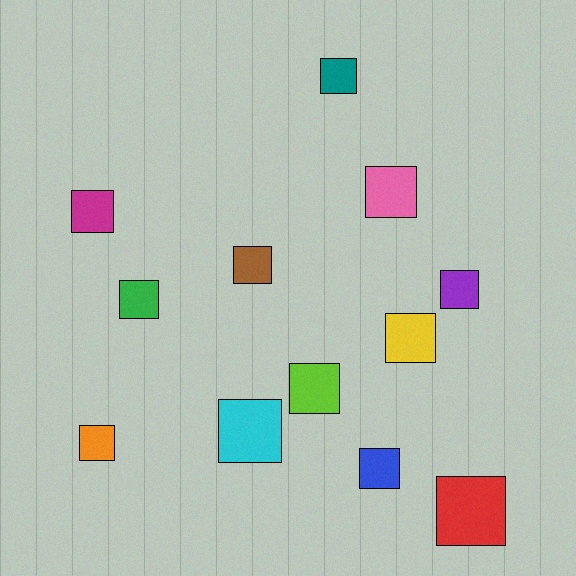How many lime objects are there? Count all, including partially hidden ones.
There is 1 lime object.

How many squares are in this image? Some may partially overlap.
There are 12 squares.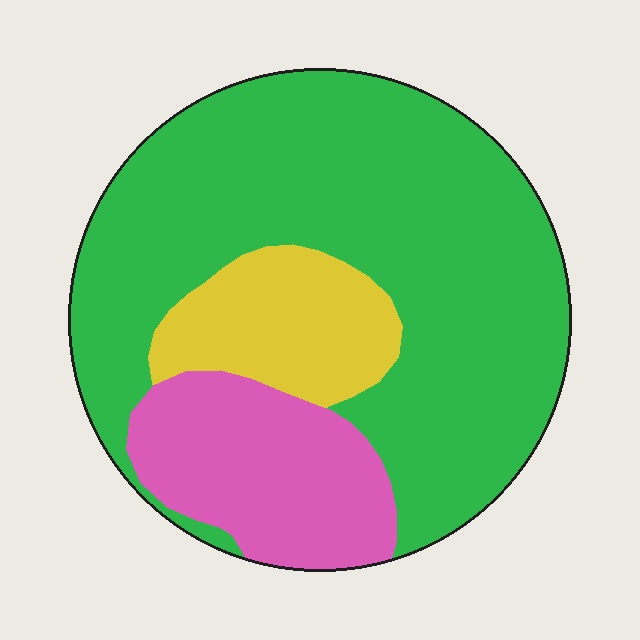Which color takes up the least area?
Yellow, at roughly 15%.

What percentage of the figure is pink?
Pink covers 19% of the figure.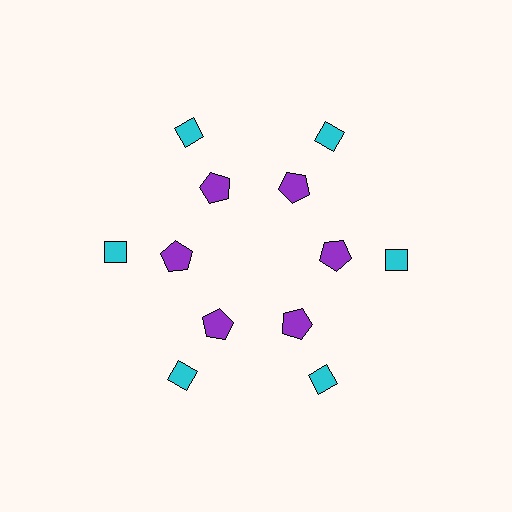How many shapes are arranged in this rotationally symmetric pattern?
There are 12 shapes, arranged in 6 groups of 2.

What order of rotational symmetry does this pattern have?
This pattern has 6-fold rotational symmetry.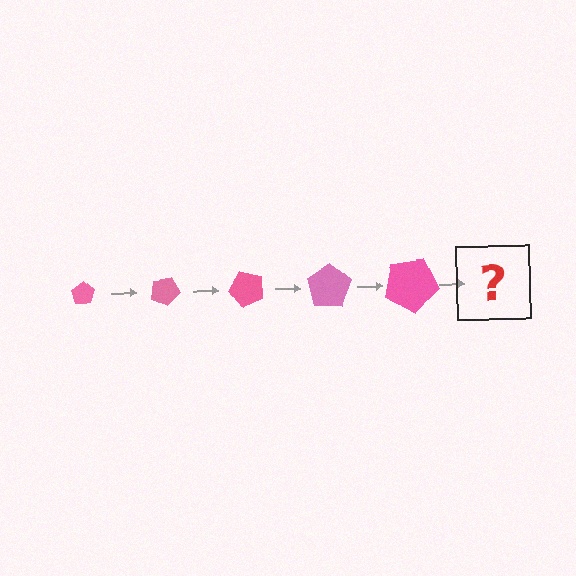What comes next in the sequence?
The next element should be a pentagon, larger than the previous one and rotated 125 degrees from the start.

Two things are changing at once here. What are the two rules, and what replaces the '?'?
The two rules are that the pentagon grows larger each step and it rotates 25 degrees each step. The '?' should be a pentagon, larger than the previous one and rotated 125 degrees from the start.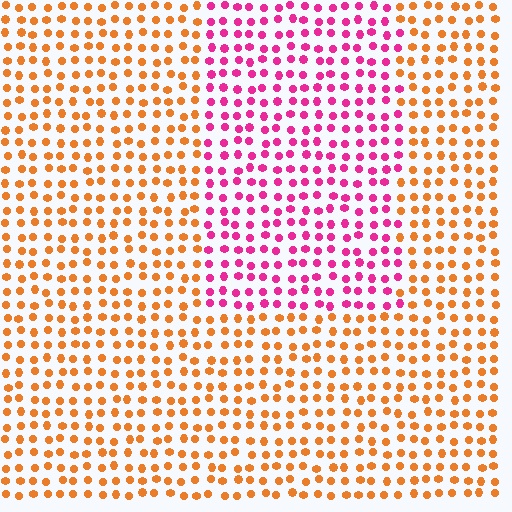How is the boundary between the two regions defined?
The boundary is defined purely by a slight shift in hue (about 61 degrees). Spacing, size, and orientation are identical on both sides.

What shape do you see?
I see a rectangle.